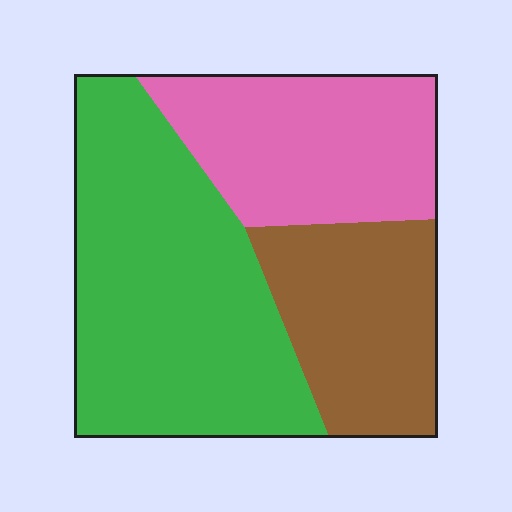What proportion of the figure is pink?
Pink takes up about one quarter (1/4) of the figure.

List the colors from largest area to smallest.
From largest to smallest: green, pink, brown.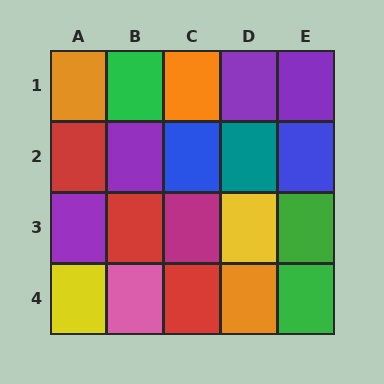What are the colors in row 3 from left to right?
Purple, red, magenta, yellow, green.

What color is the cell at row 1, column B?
Green.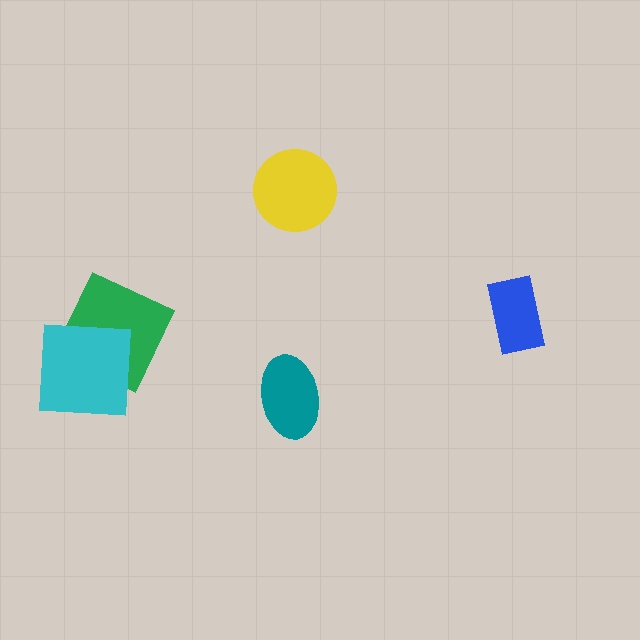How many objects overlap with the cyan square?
1 object overlaps with the cyan square.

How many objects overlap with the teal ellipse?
0 objects overlap with the teal ellipse.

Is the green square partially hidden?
Yes, it is partially covered by another shape.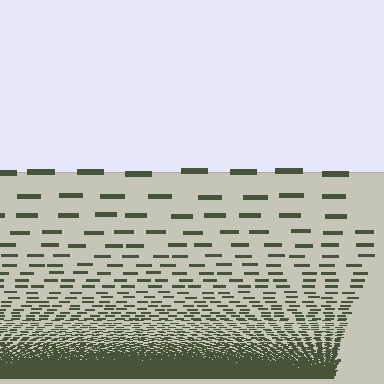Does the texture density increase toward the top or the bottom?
Density increases toward the bottom.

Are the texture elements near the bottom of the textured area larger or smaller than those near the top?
Smaller. The gradient is inverted — elements near the bottom are smaller and denser.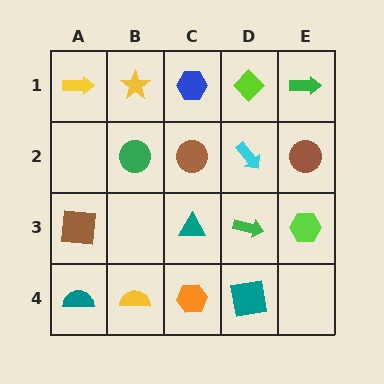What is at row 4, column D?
A teal square.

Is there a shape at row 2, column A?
No, that cell is empty.